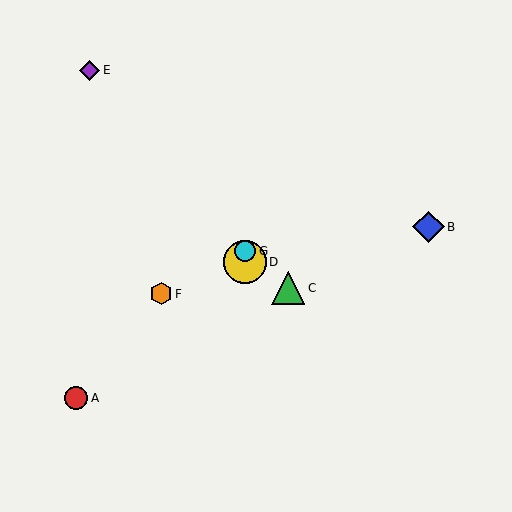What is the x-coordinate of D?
Object D is at x≈245.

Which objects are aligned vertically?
Objects D, G are aligned vertically.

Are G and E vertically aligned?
No, G is at x≈245 and E is at x≈90.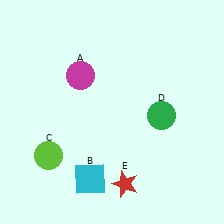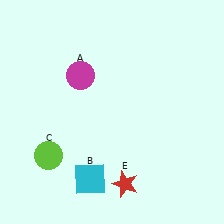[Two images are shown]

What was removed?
The green circle (D) was removed in Image 2.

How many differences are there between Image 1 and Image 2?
There is 1 difference between the two images.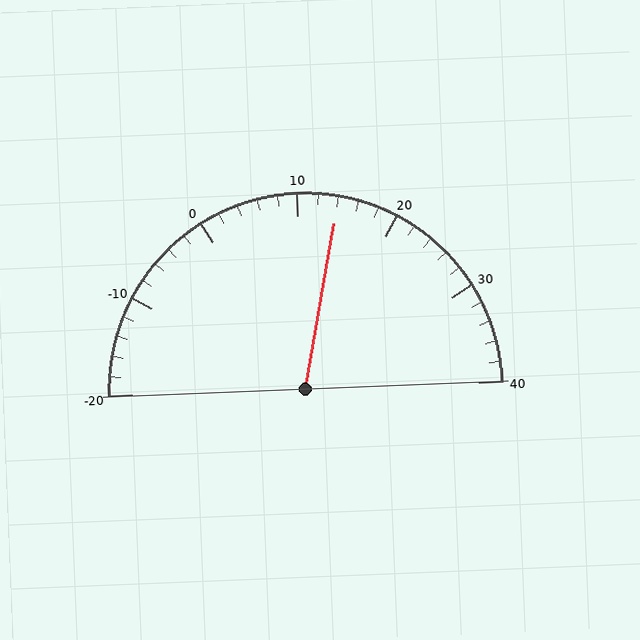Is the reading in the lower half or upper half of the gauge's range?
The reading is in the upper half of the range (-20 to 40).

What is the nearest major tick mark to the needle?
The nearest major tick mark is 10.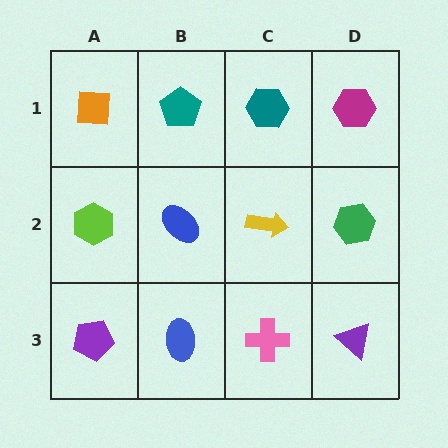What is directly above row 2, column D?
A magenta hexagon.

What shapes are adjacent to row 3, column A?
A lime hexagon (row 2, column A), a blue ellipse (row 3, column B).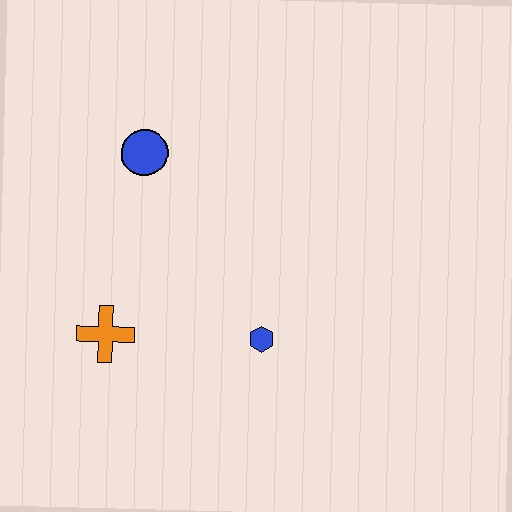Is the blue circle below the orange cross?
No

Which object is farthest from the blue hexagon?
The blue circle is farthest from the blue hexagon.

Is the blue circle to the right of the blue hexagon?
No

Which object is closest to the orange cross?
The blue hexagon is closest to the orange cross.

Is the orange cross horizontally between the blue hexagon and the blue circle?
No